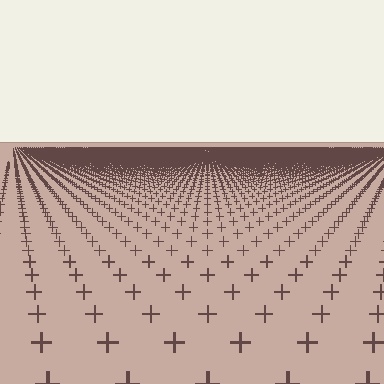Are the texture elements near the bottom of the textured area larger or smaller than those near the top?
Larger. Near the bottom, elements are closer to the viewer and appear at a bigger on-screen size.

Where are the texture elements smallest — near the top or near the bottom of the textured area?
Near the top.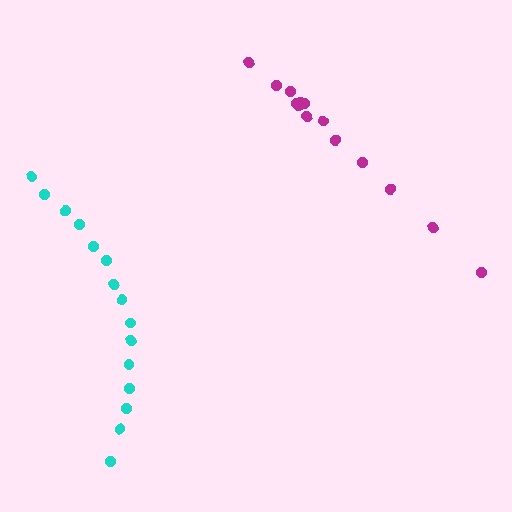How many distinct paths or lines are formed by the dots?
There are 2 distinct paths.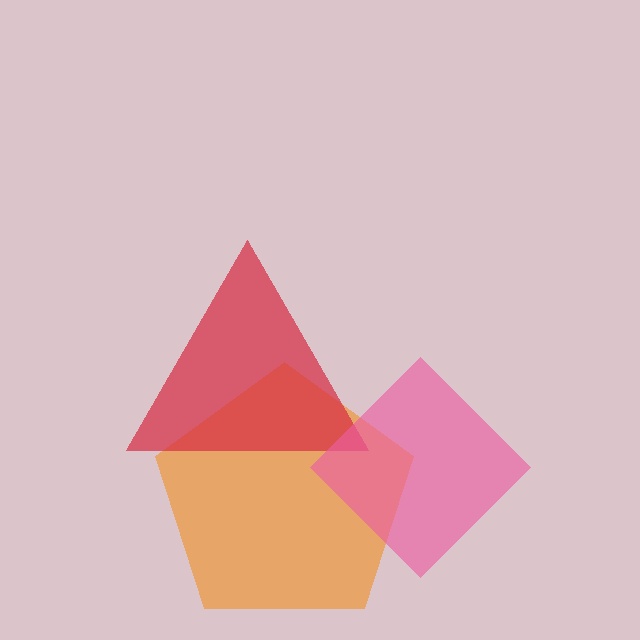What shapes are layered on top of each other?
The layered shapes are: an orange pentagon, a red triangle, a pink diamond.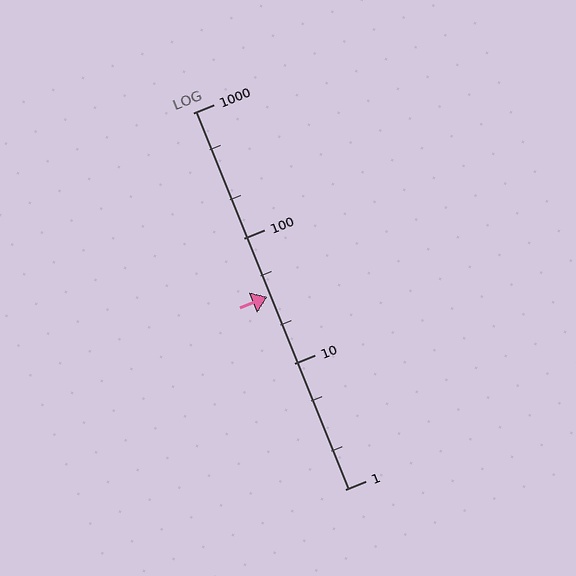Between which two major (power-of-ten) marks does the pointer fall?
The pointer is between 10 and 100.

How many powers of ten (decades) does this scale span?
The scale spans 3 decades, from 1 to 1000.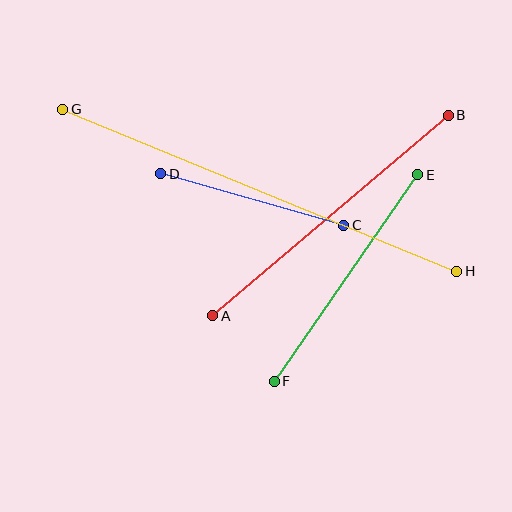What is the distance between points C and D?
The distance is approximately 190 pixels.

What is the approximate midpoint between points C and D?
The midpoint is at approximately (252, 199) pixels.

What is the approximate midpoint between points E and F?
The midpoint is at approximately (346, 278) pixels.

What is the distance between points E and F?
The distance is approximately 251 pixels.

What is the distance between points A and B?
The distance is approximately 309 pixels.